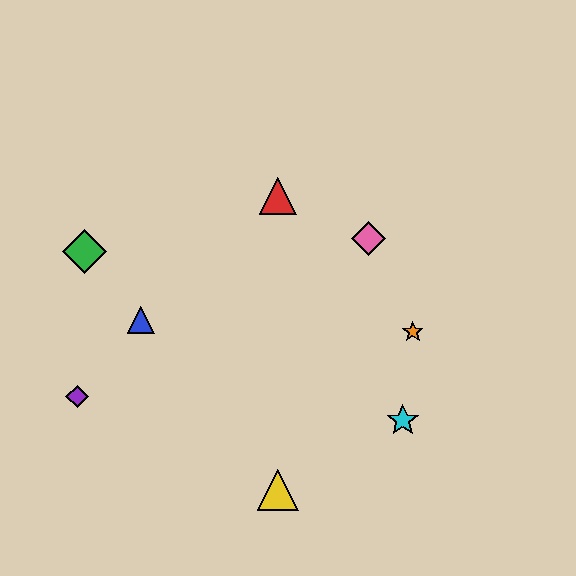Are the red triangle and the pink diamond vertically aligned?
No, the red triangle is at x≈278 and the pink diamond is at x≈368.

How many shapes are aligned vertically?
2 shapes (the red triangle, the yellow triangle) are aligned vertically.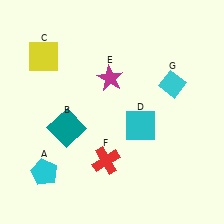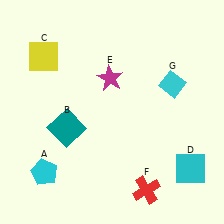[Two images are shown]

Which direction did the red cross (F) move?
The red cross (F) moved right.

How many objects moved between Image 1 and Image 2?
2 objects moved between the two images.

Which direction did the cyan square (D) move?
The cyan square (D) moved right.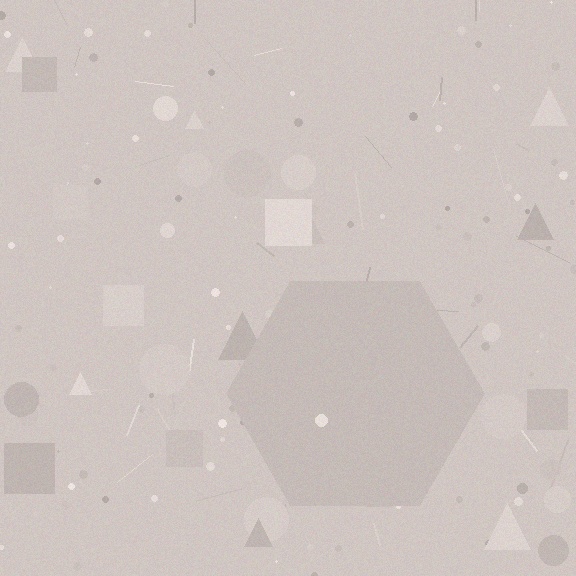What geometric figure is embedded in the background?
A hexagon is embedded in the background.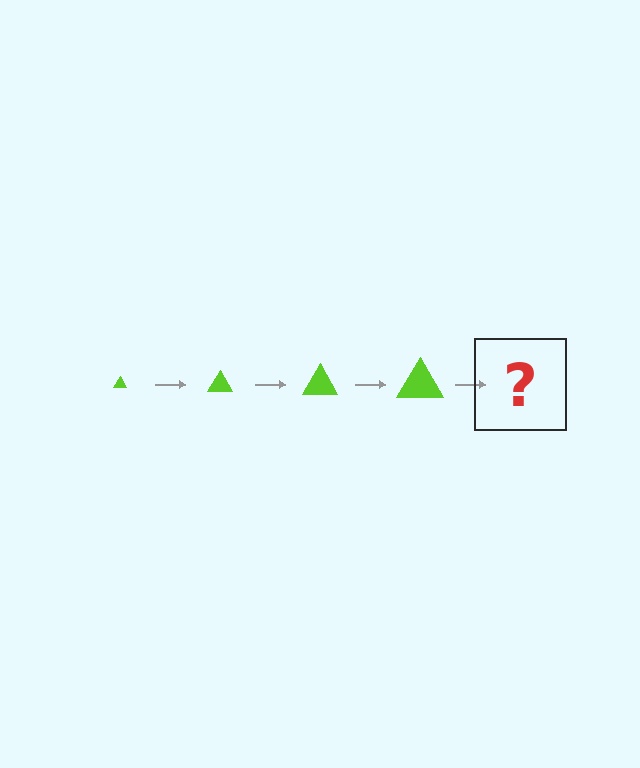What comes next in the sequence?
The next element should be a lime triangle, larger than the previous one.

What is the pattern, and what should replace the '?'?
The pattern is that the triangle gets progressively larger each step. The '?' should be a lime triangle, larger than the previous one.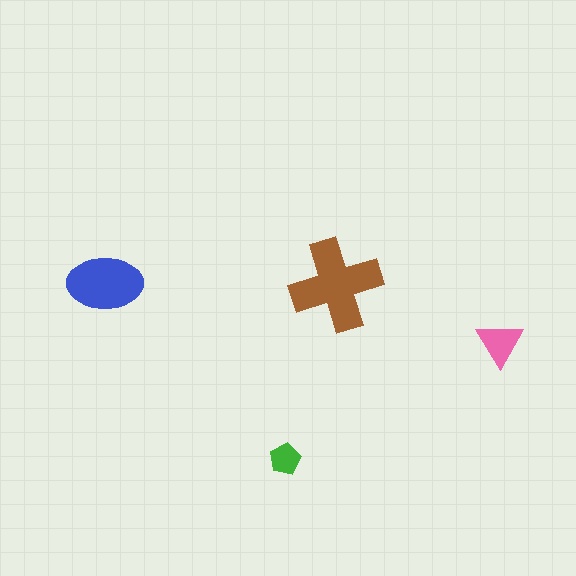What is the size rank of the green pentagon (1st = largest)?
4th.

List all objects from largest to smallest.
The brown cross, the blue ellipse, the pink triangle, the green pentagon.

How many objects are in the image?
There are 4 objects in the image.